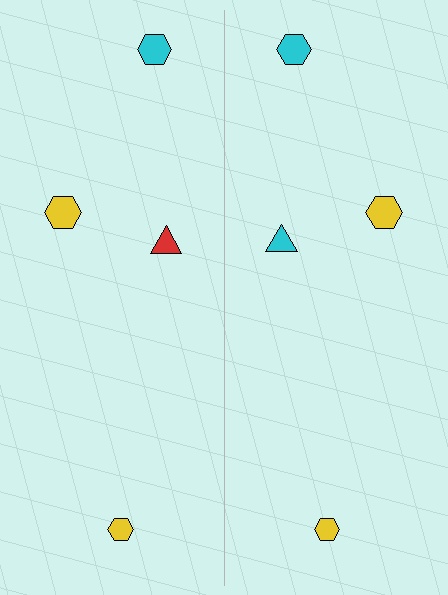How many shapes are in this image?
There are 8 shapes in this image.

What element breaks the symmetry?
The cyan triangle on the right side breaks the symmetry — its mirror counterpart is red.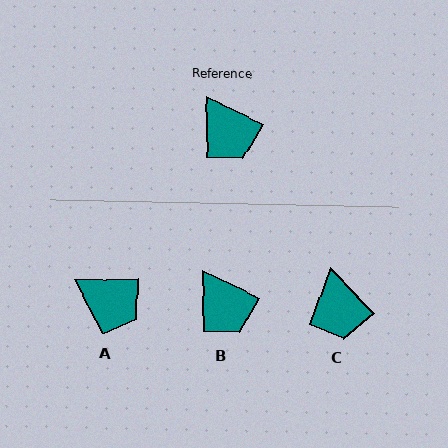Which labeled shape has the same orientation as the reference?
B.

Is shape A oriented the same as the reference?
No, it is off by about 27 degrees.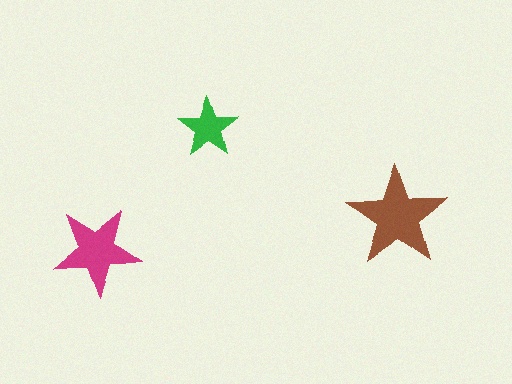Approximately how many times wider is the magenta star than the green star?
About 1.5 times wider.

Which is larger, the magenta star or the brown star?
The brown one.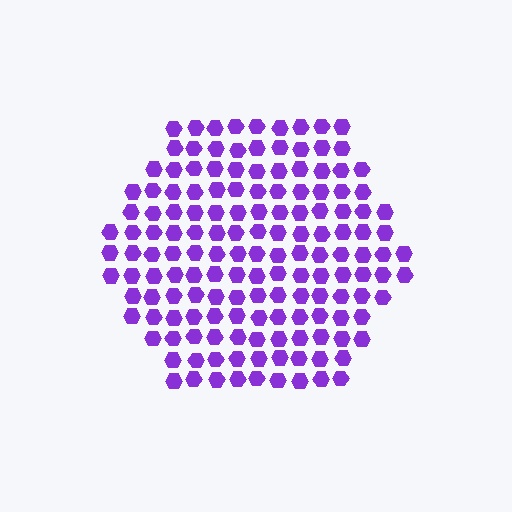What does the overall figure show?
The overall figure shows a hexagon.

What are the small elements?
The small elements are hexagons.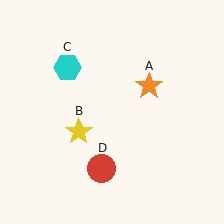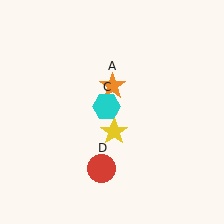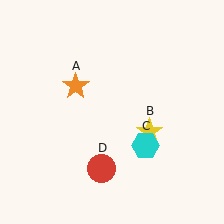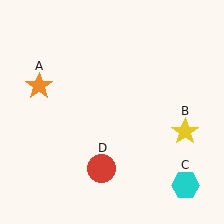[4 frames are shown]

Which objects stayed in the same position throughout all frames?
Red circle (object D) remained stationary.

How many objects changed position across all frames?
3 objects changed position: orange star (object A), yellow star (object B), cyan hexagon (object C).